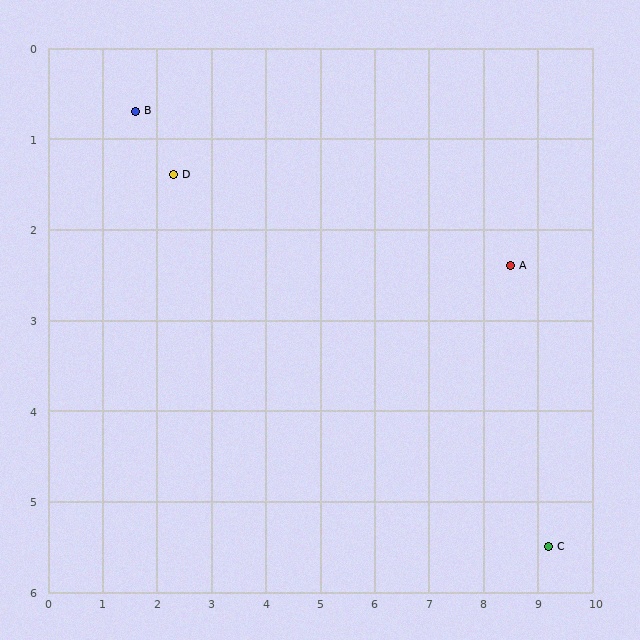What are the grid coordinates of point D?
Point D is at approximately (2.3, 1.4).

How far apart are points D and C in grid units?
Points D and C are about 8.0 grid units apart.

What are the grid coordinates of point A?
Point A is at approximately (8.5, 2.4).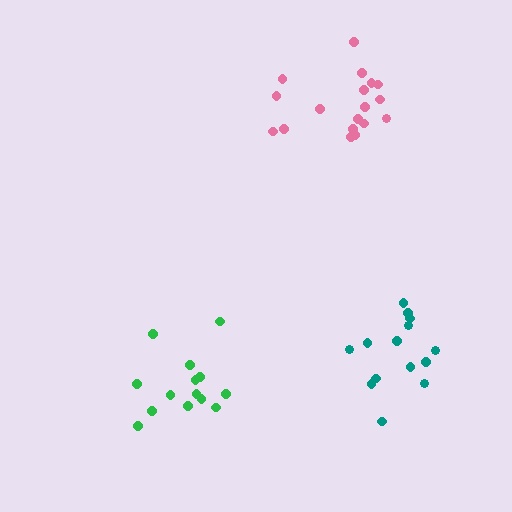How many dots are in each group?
Group 1: 14 dots, Group 2: 18 dots, Group 3: 14 dots (46 total).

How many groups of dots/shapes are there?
There are 3 groups.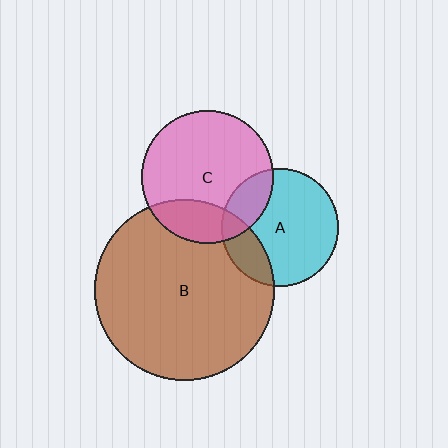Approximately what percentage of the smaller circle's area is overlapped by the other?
Approximately 20%.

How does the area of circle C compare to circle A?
Approximately 1.3 times.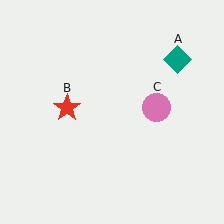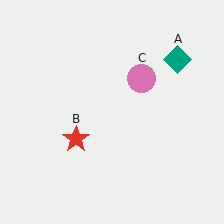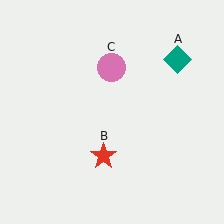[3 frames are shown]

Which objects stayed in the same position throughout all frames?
Teal diamond (object A) remained stationary.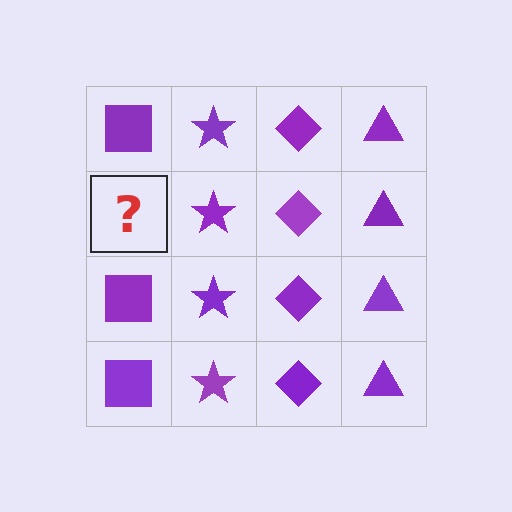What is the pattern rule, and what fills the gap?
The rule is that each column has a consistent shape. The gap should be filled with a purple square.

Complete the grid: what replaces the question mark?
The question mark should be replaced with a purple square.